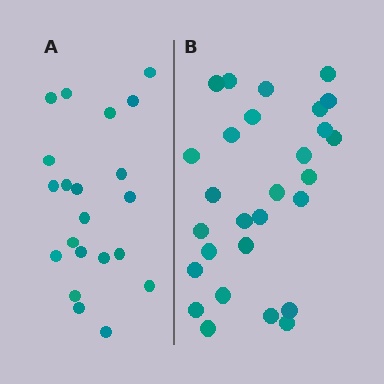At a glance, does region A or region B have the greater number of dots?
Region B (the right region) has more dots.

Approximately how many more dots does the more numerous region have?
Region B has roughly 8 or so more dots than region A.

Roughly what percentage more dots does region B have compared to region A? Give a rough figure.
About 35% more.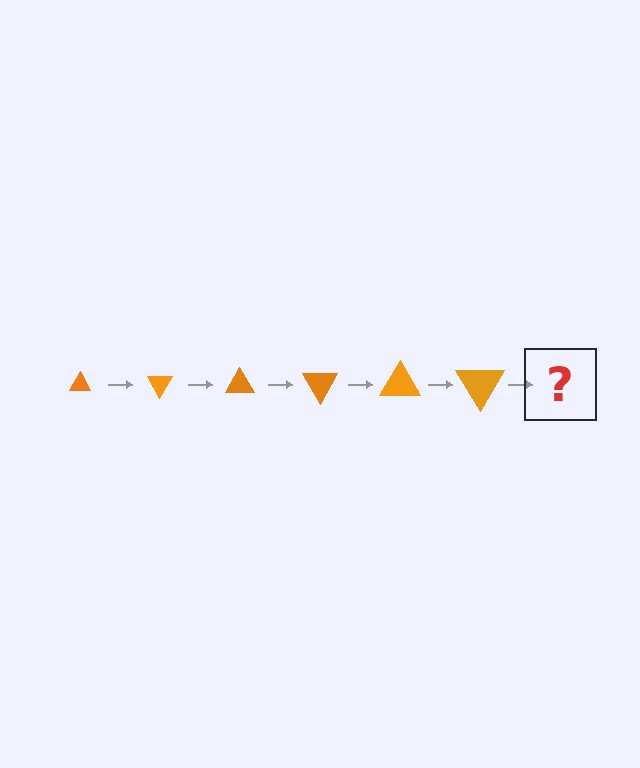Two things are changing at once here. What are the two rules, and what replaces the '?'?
The two rules are that the triangle grows larger each step and it rotates 60 degrees each step. The '?' should be a triangle, larger than the previous one and rotated 360 degrees from the start.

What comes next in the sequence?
The next element should be a triangle, larger than the previous one and rotated 360 degrees from the start.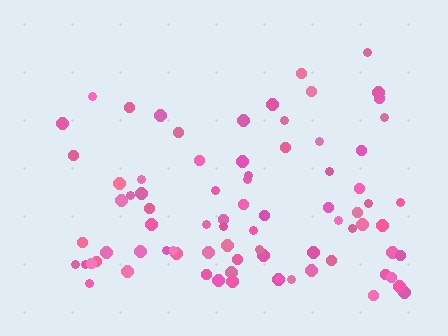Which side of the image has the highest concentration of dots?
The bottom.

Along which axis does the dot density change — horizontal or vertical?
Vertical.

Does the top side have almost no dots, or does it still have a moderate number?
Still a moderate number, just noticeably fewer than the bottom.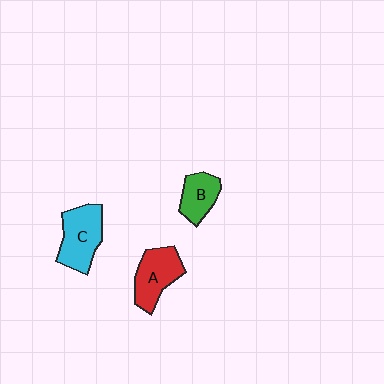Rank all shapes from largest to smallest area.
From largest to smallest: C (cyan), A (red), B (green).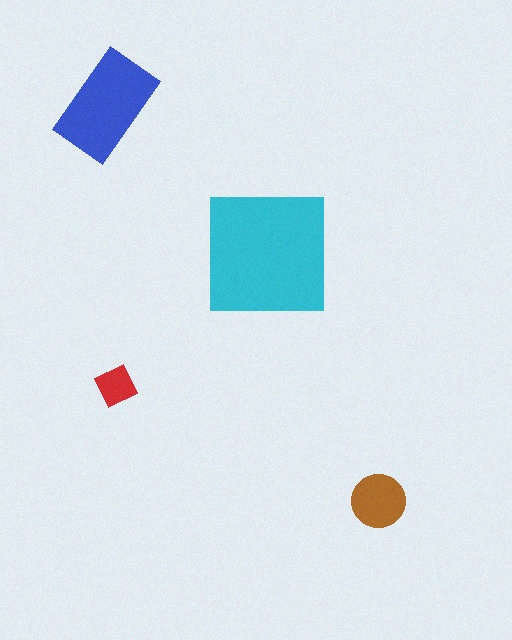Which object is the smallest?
The red diamond.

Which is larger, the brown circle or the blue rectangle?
The blue rectangle.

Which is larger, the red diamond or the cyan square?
The cyan square.